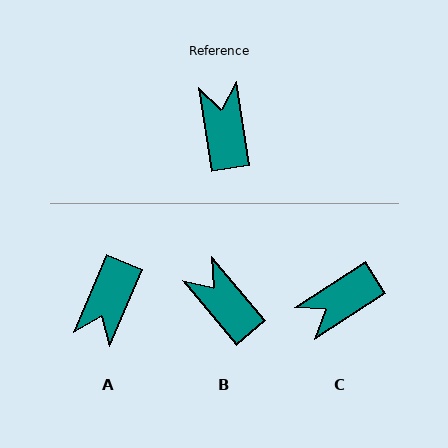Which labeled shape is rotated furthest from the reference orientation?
A, about 148 degrees away.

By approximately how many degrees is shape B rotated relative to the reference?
Approximately 31 degrees counter-clockwise.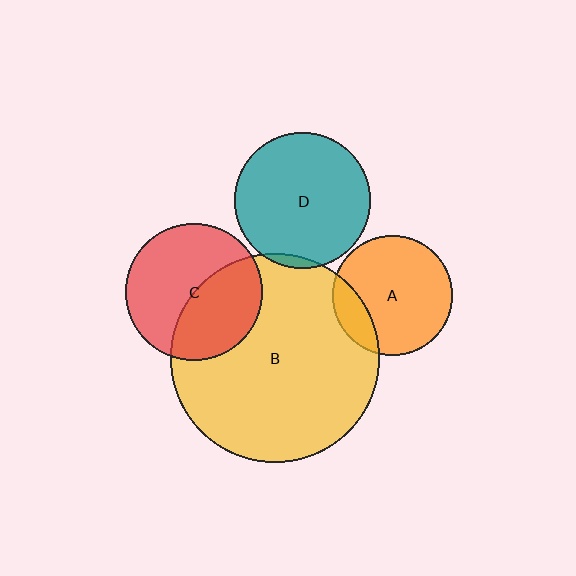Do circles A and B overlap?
Yes.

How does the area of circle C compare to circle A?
Approximately 1.3 times.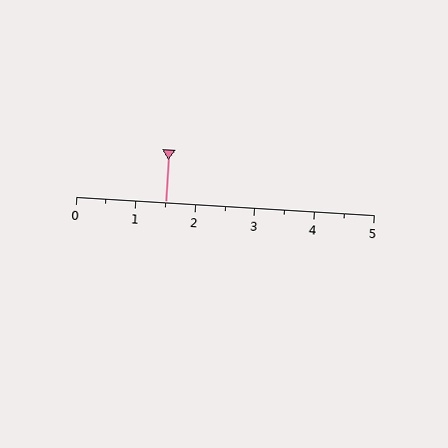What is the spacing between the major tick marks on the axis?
The major ticks are spaced 1 apart.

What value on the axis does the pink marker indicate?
The marker indicates approximately 1.5.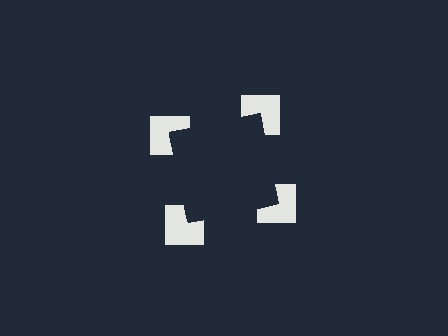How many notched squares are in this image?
There are 4 — one at each vertex of the illusory square.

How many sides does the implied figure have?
4 sides.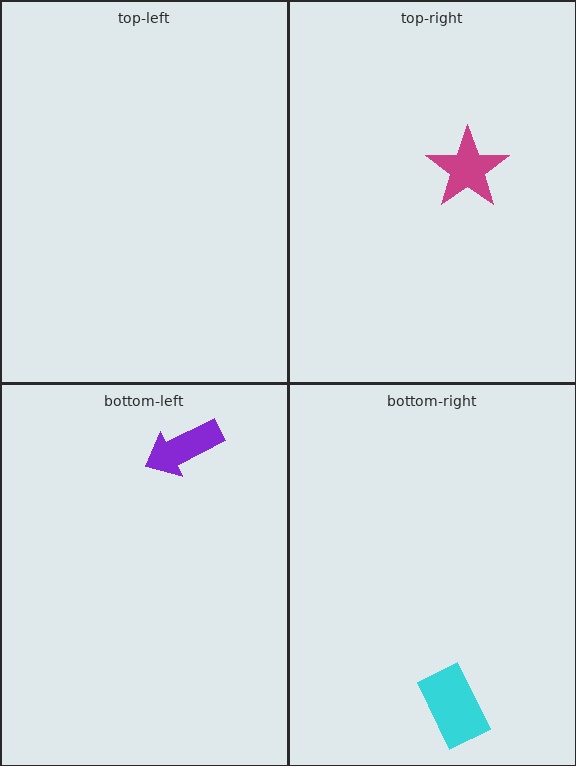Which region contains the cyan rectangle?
The bottom-right region.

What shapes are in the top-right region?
The magenta star.